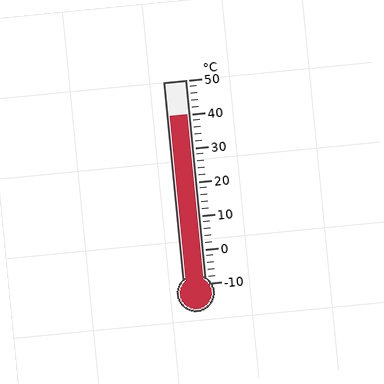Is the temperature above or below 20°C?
The temperature is above 20°C.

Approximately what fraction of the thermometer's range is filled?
The thermometer is filled to approximately 85% of its range.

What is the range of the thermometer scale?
The thermometer scale ranges from -10°C to 50°C.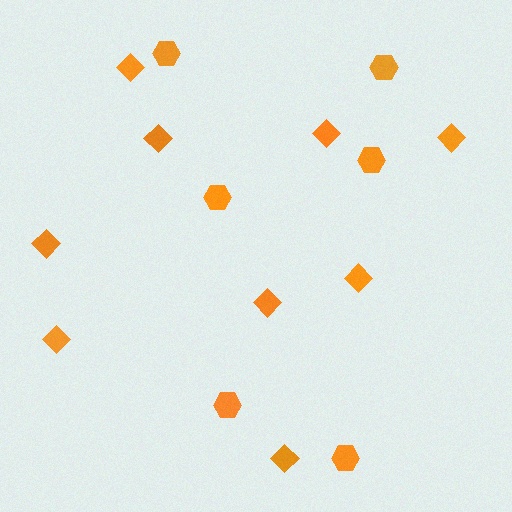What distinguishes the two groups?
There are 2 groups: one group of diamonds (9) and one group of hexagons (6).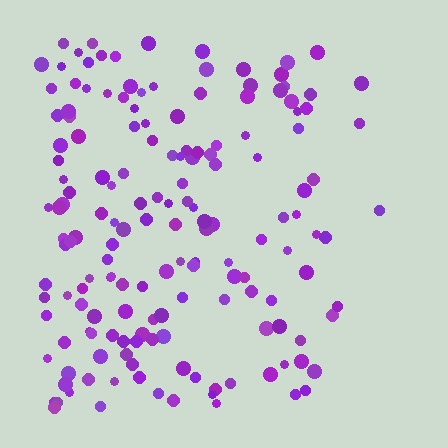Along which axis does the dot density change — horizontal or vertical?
Horizontal.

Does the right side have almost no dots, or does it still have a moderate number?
Still a moderate number, just noticeably fewer than the left.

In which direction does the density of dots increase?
From right to left, with the left side densest.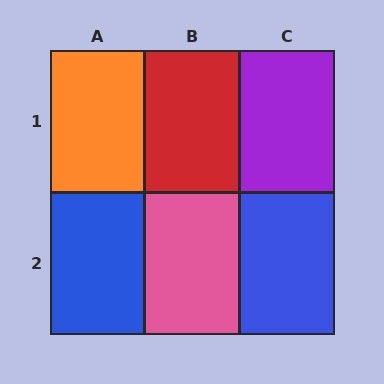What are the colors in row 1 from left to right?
Orange, red, purple.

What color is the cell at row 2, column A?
Blue.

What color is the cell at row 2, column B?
Pink.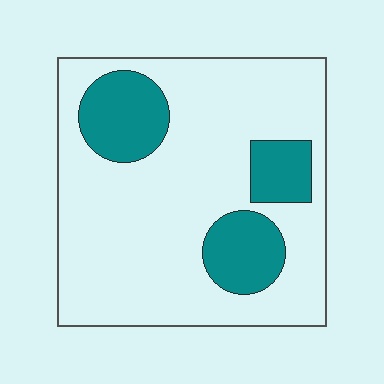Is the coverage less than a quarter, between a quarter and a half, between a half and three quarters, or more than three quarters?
Less than a quarter.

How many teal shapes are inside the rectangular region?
3.